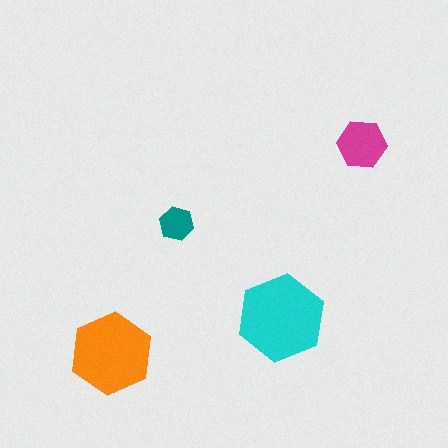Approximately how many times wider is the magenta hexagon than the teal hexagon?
About 1.5 times wider.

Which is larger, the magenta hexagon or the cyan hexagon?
The cyan one.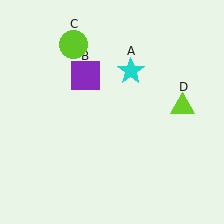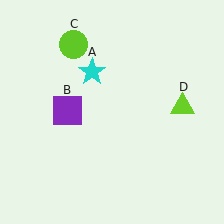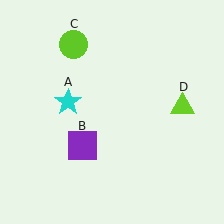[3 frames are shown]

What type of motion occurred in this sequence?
The cyan star (object A), purple square (object B) rotated counterclockwise around the center of the scene.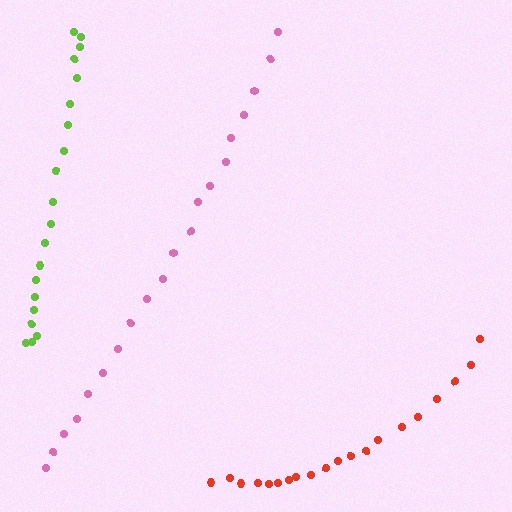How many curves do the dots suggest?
There are 3 distinct paths.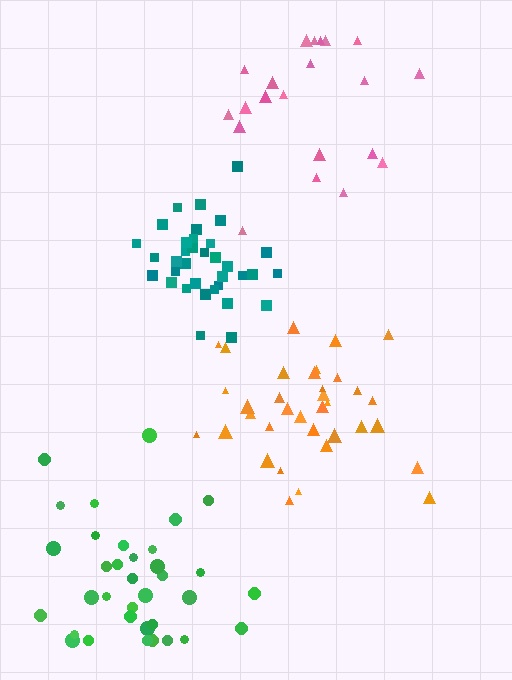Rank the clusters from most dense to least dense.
teal, orange, green, pink.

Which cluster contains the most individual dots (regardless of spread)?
Orange (35).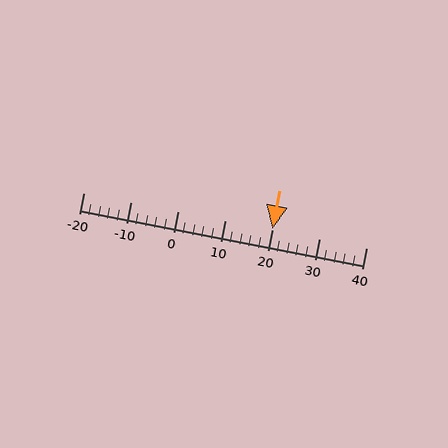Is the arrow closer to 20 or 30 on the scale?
The arrow is closer to 20.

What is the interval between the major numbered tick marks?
The major tick marks are spaced 10 units apart.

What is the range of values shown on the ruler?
The ruler shows values from -20 to 40.